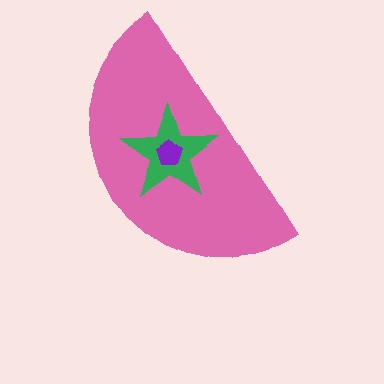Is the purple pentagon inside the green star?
Yes.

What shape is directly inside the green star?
The purple pentagon.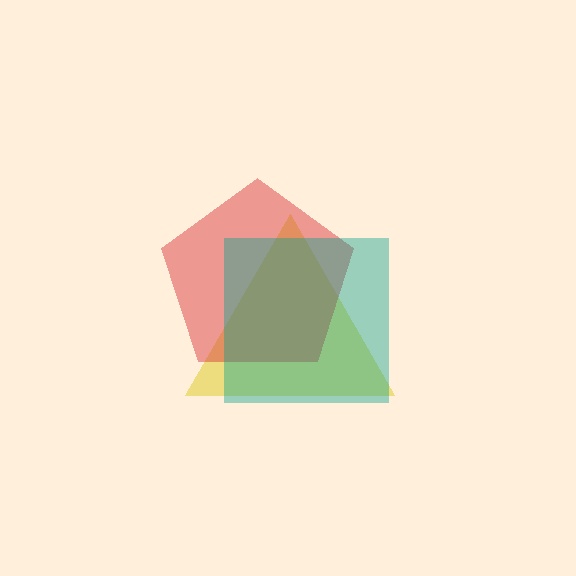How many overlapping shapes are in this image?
There are 3 overlapping shapes in the image.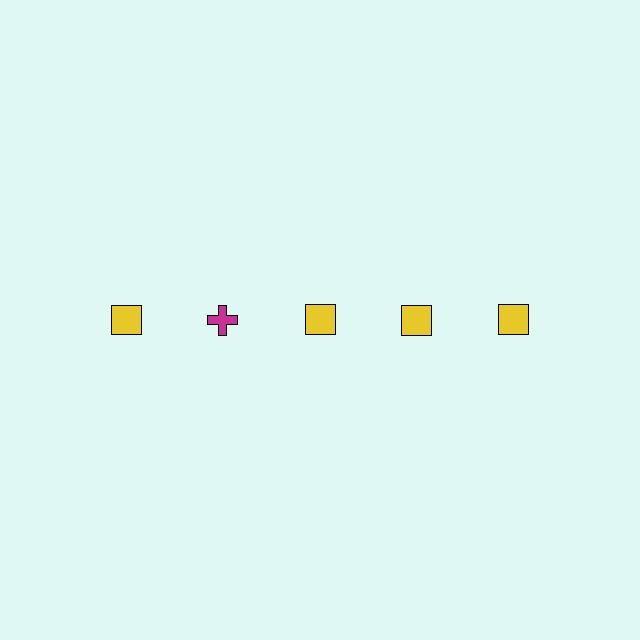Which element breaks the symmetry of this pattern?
The magenta cross in the top row, second from left column breaks the symmetry. All other shapes are yellow squares.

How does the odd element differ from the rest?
It differs in both color (magenta instead of yellow) and shape (cross instead of square).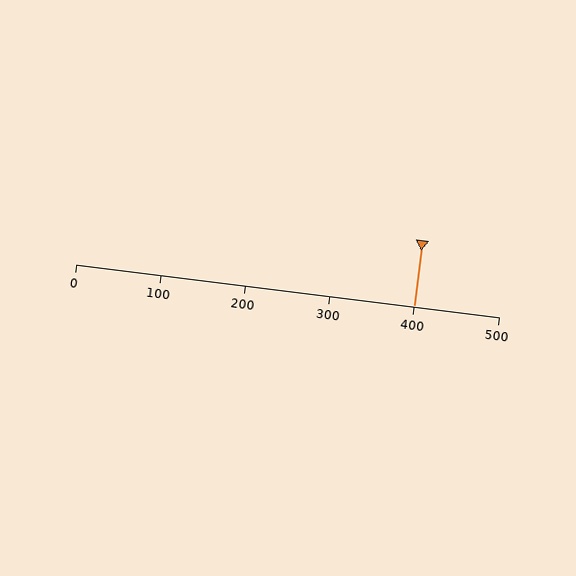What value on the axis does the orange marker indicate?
The marker indicates approximately 400.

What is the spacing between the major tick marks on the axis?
The major ticks are spaced 100 apart.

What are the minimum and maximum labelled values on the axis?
The axis runs from 0 to 500.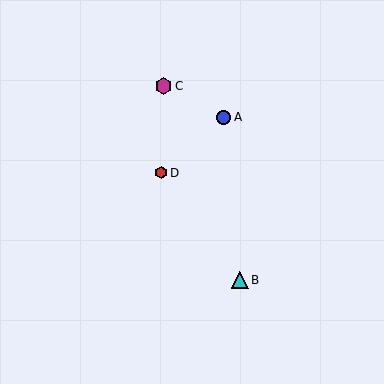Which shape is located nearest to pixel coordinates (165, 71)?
The magenta hexagon (labeled C) at (163, 86) is nearest to that location.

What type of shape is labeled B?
Shape B is a cyan triangle.